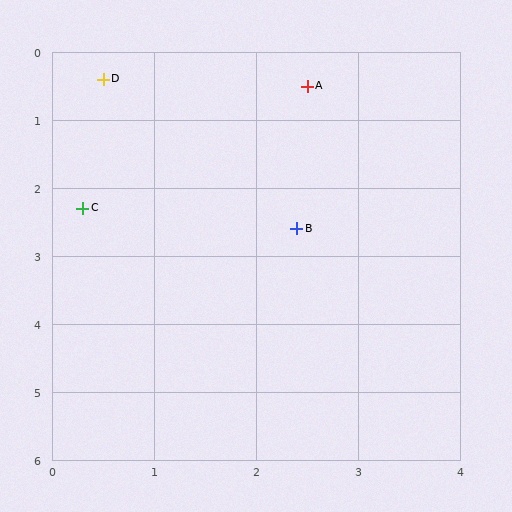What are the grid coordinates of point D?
Point D is at approximately (0.5, 0.4).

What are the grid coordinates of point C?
Point C is at approximately (0.3, 2.3).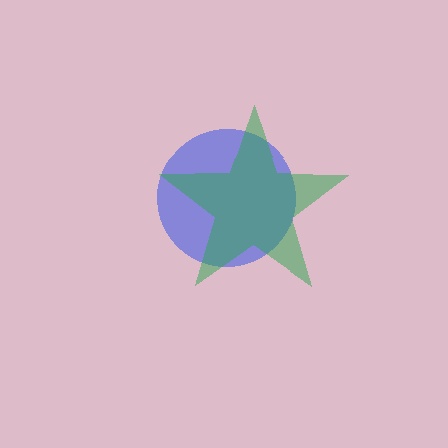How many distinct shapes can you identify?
There are 2 distinct shapes: a blue circle, a green star.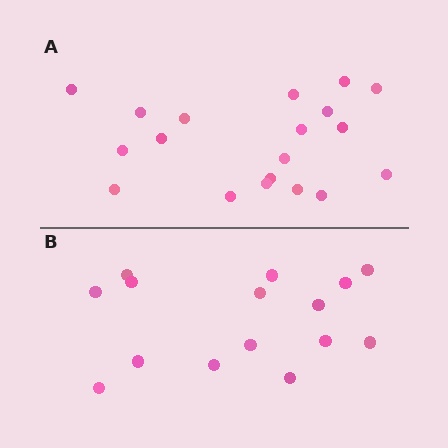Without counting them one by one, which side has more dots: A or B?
Region A (the top region) has more dots.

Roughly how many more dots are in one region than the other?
Region A has about 4 more dots than region B.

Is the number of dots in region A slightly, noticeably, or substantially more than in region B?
Region A has noticeably more, but not dramatically so. The ratio is roughly 1.3 to 1.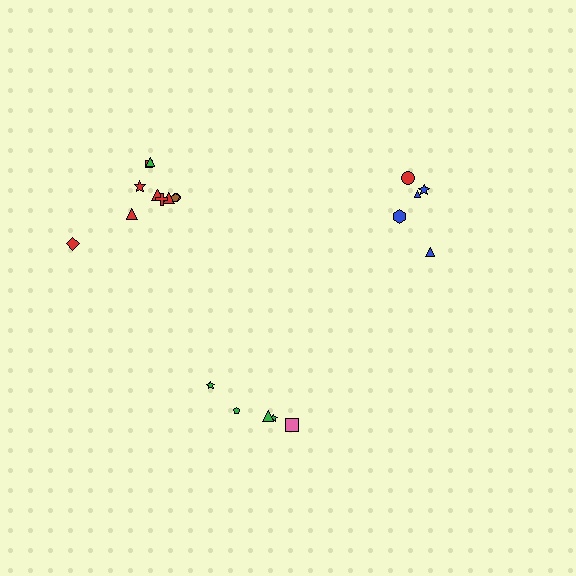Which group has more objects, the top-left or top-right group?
The top-left group.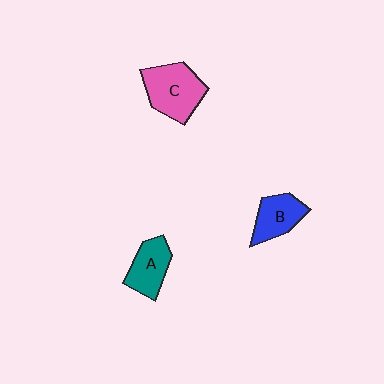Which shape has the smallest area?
Shape B (blue).